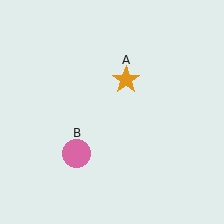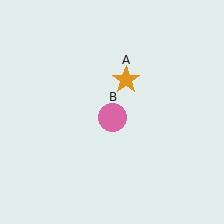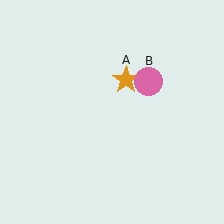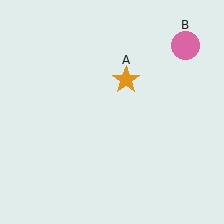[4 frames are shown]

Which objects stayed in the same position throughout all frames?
Orange star (object A) remained stationary.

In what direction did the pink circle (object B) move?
The pink circle (object B) moved up and to the right.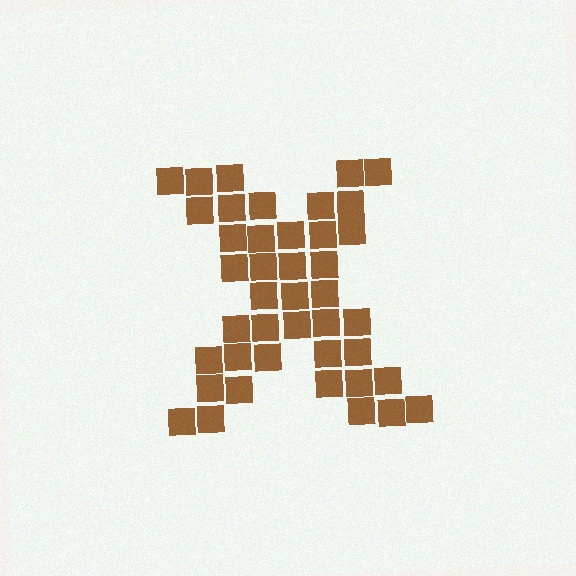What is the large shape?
The large shape is the letter X.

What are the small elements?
The small elements are squares.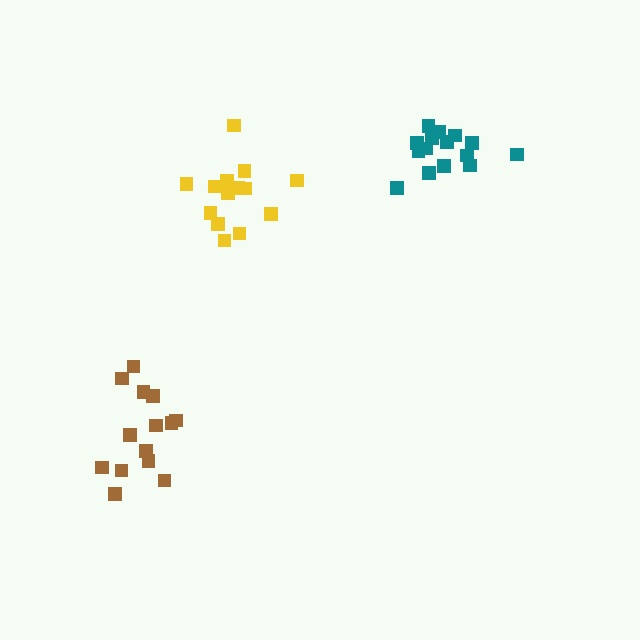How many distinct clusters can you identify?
There are 3 distinct clusters.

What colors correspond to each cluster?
The clusters are colored: teal, yellow, brown.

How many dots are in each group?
Group 1: 16 dots, Group 2: 14 dots, Group 3: 14 dots (44 total).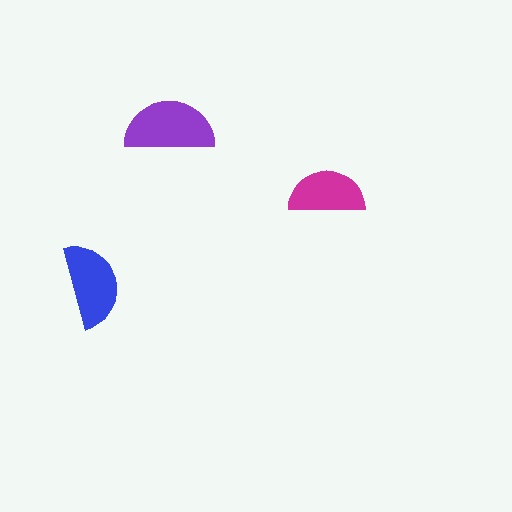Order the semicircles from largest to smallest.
the purple one, the blue one, the magenta one.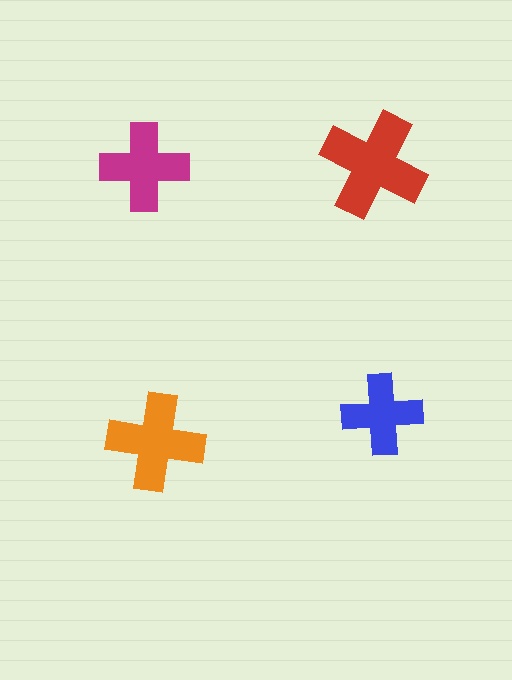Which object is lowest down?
The orange cross is bottommost.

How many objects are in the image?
There are 4 objects in the image.